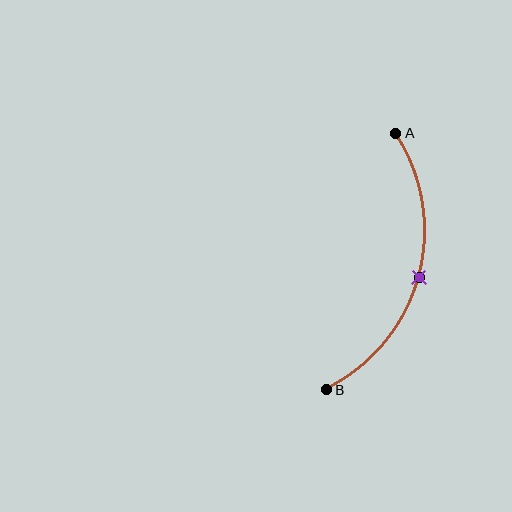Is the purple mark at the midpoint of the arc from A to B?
Yes. The purple mark lies on the arc at equal arc-length from both A and B — it is the arc midpoint.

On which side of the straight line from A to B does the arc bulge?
The arc bulges to the right of the straight line connecting A and B.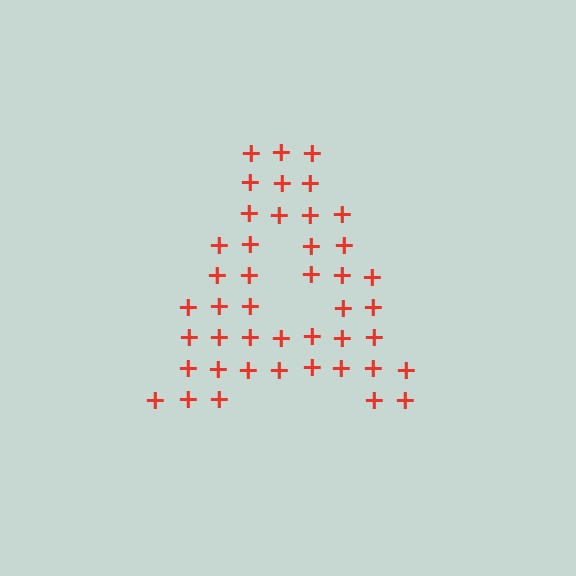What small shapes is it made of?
It is made of small plus signs.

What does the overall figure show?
The overall figure shows the letter A.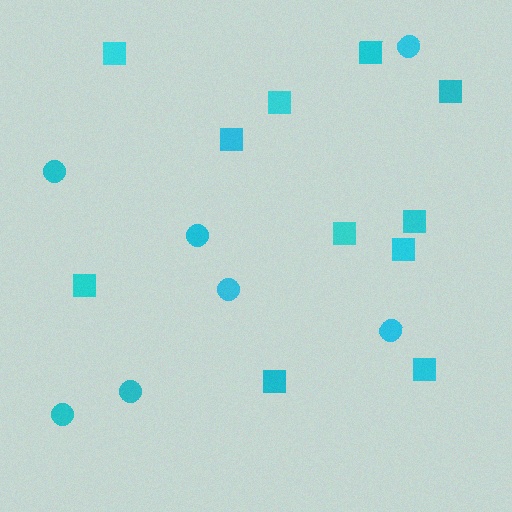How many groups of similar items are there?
There are 2 groups: one group of circles (7) and one group of squares (11).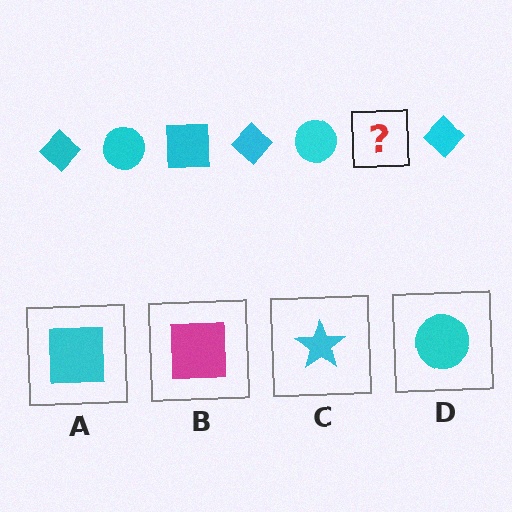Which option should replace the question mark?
Option A.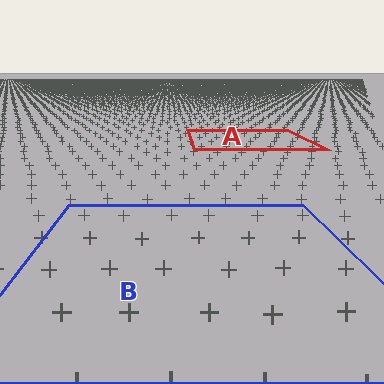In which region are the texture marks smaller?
The texture marks are smaller in region A, because it is farther away.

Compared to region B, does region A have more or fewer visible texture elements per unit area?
Region A has more texture elements per unit area — they are packed more densely because it is farther away.